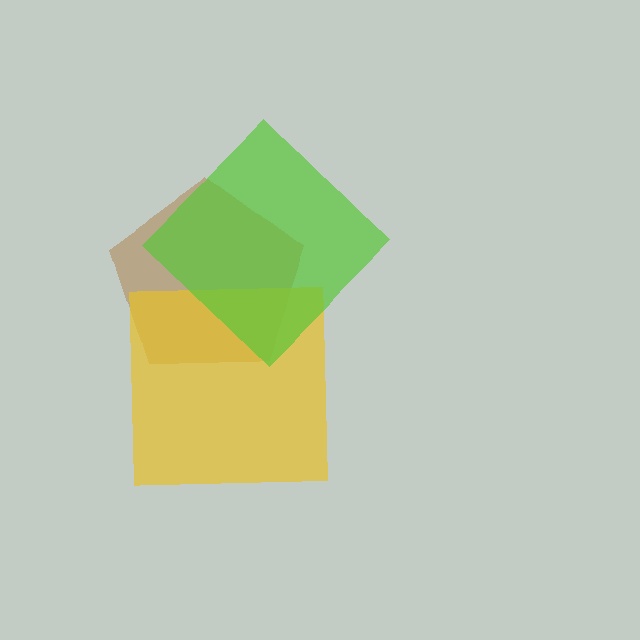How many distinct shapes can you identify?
There are 3 distinct shapes: a brown pentagon, a yellow square, a lime diamond.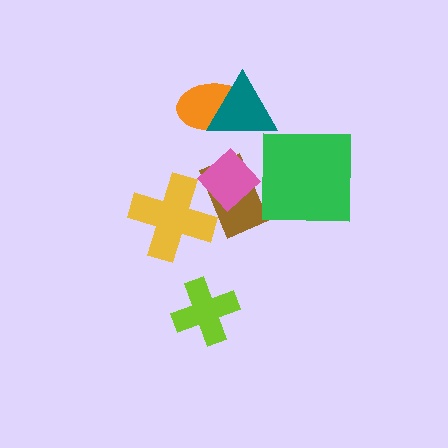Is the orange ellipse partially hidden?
Yes, it is partially covered by another shape.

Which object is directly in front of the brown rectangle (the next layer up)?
The pink diamond is directly in front of the brown rectangle.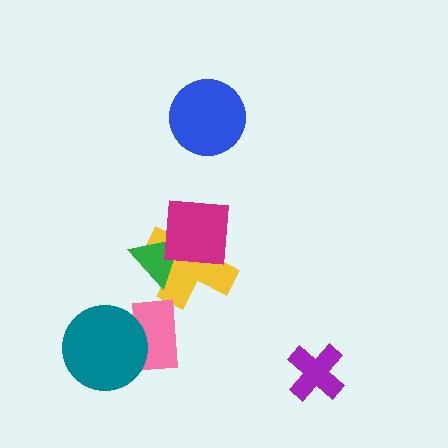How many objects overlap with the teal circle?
1 object overlaps with the teal circle.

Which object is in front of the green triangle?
The magenta square is in front of the green triangle.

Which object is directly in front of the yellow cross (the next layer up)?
The green triangle is directly in front of the yellow cross.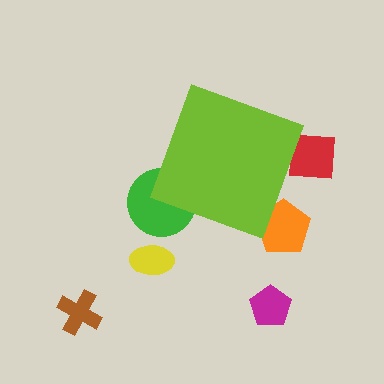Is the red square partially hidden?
Yes, the red square is partially hidden behind the lime diamond.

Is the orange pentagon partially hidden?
Yes, the orange pentagon is partially hidden behind the lime diamond.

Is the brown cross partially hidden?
No, the brown cross is fully visible.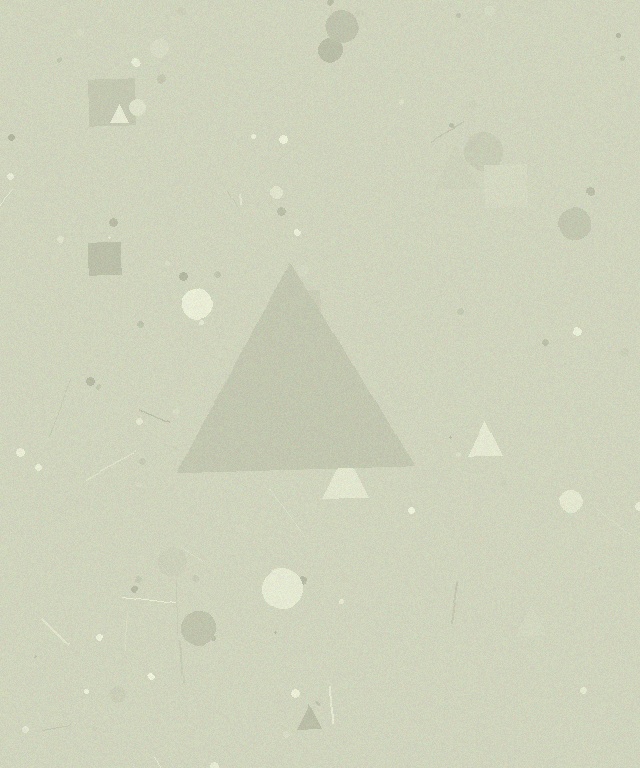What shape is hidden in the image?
A triangle is hidden in the image.